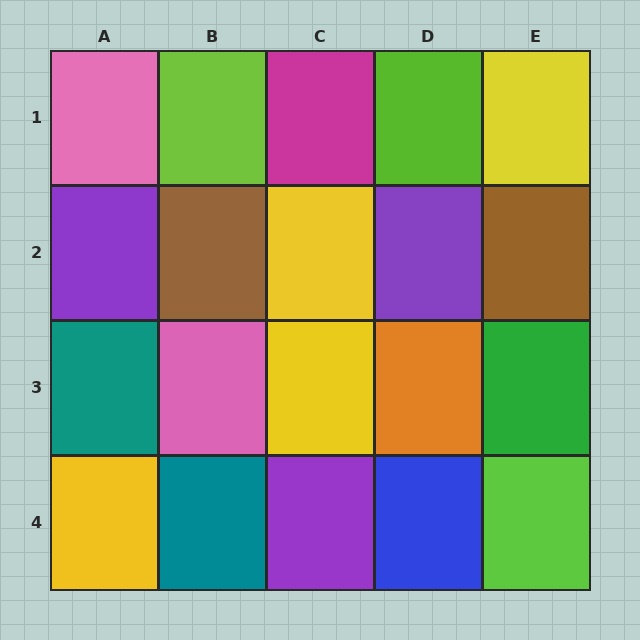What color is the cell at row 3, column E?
Green.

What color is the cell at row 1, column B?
Lime.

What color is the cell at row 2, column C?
Yellow.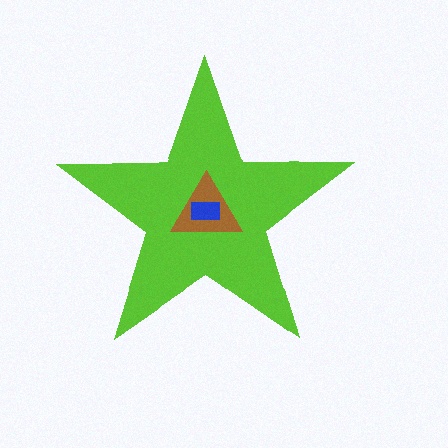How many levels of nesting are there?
3.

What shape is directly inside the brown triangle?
The blue rectangle.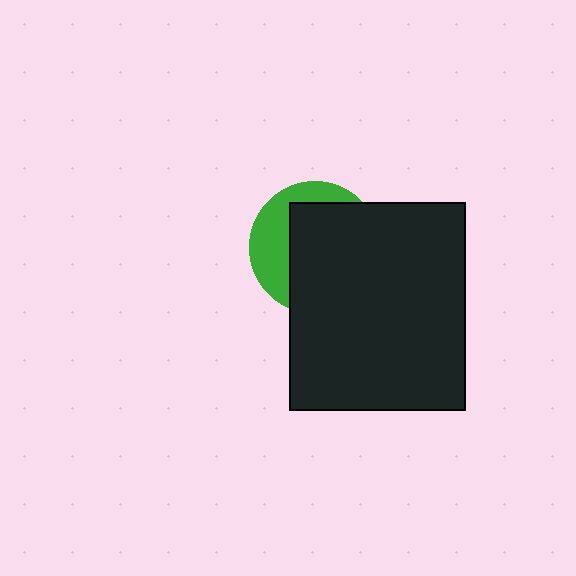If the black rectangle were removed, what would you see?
You would see the complete green circle.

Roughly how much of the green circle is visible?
A small part of it is visible (roughly 34%).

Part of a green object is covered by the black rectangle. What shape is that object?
It is a circle.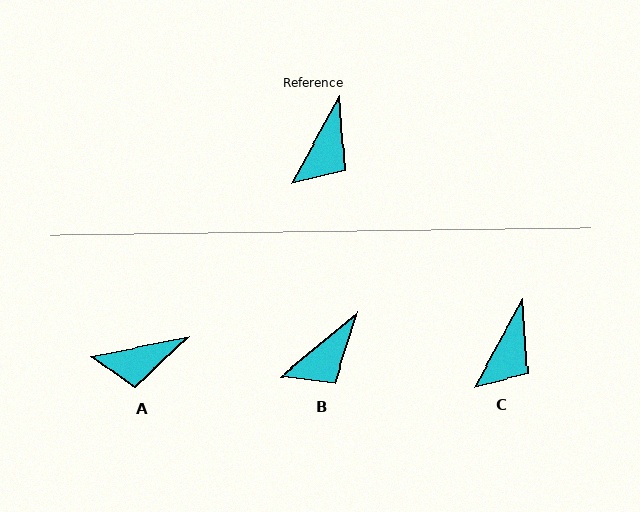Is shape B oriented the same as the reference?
No, it is off by about 22 degrees.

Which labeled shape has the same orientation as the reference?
C.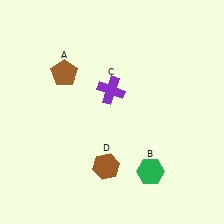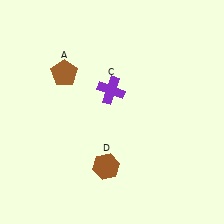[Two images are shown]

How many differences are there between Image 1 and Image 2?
There is 1 difference between the two images.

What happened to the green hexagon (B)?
The green hexagon (B) was removed in Image 2. It was in the bottom-right area of Image 1.